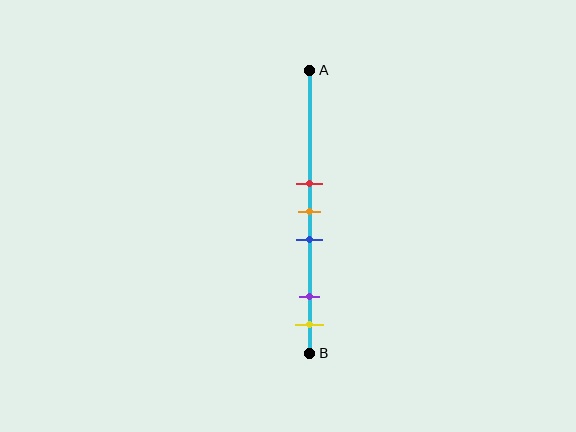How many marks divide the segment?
There are 5 marks dividing the segment.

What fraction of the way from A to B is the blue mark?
The blue mark is approximately 60% (0.6) of the way from A to B.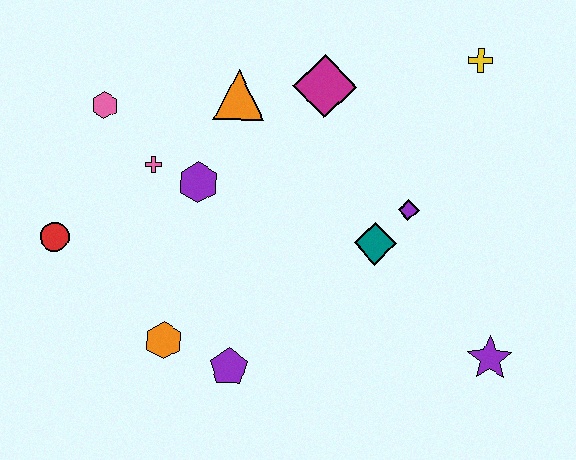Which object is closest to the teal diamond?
The purple diamond is closest to the teal diamond.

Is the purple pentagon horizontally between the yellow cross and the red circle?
Yes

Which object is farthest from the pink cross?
The purple star is farthest from the pink cross.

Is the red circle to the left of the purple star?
Yes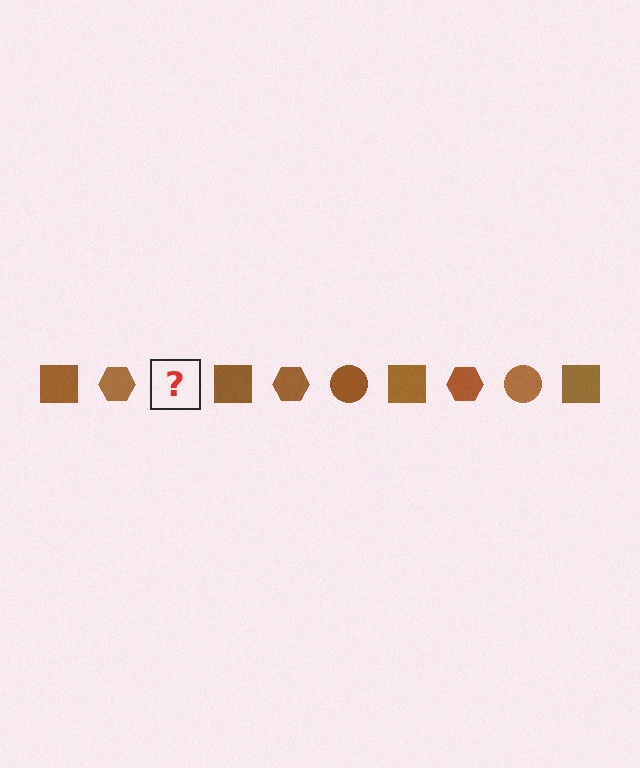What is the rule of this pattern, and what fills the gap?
The rule is that the pattern cycles through square, hexagon, circle shapes in brown. The gap should be filled with a brown circle.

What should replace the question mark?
The question mark should be replaced with a brown circle.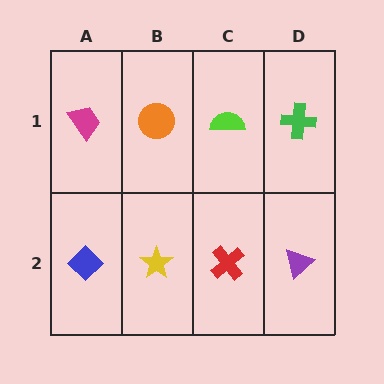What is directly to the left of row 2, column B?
A blue diamond.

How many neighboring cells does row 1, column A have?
2.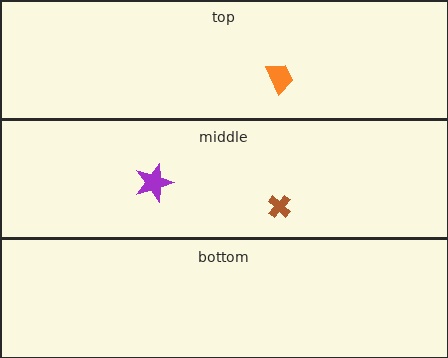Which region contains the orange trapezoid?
The top region.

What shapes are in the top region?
The orange trapezoid.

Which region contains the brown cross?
The middle region.